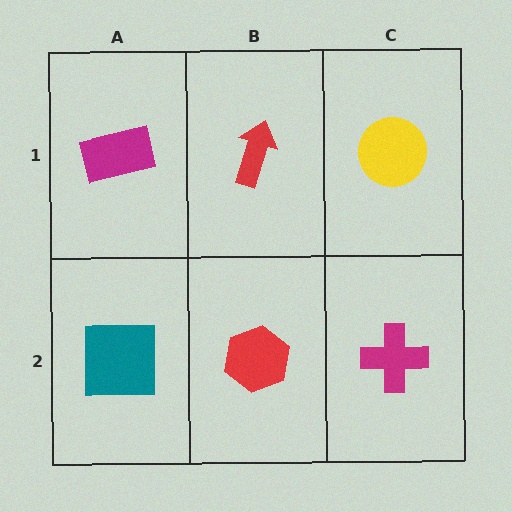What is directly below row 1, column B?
A red hexagon.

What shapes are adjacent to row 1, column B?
A red hexagon (row 2, column B), a magenta rectangle (row 1, column A), a yellow circle (row 1, column C).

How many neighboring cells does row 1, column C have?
2.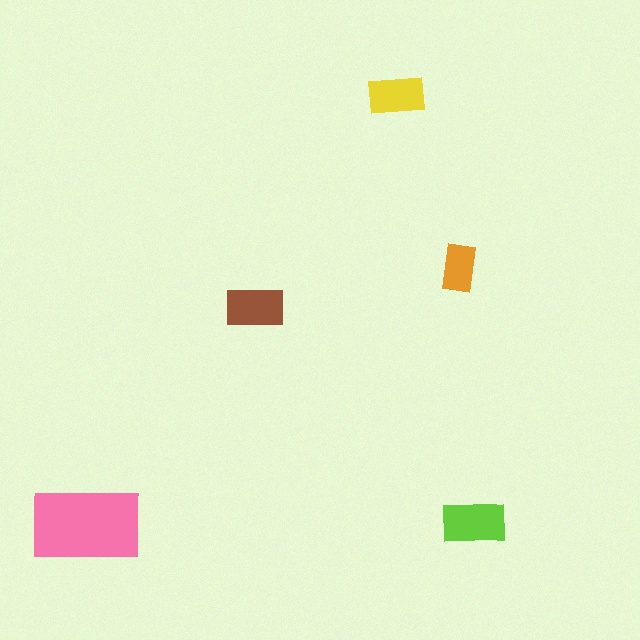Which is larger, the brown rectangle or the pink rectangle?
The pink one.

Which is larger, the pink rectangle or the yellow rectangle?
The pink one.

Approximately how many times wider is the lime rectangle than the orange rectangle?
About 1.5 times wider.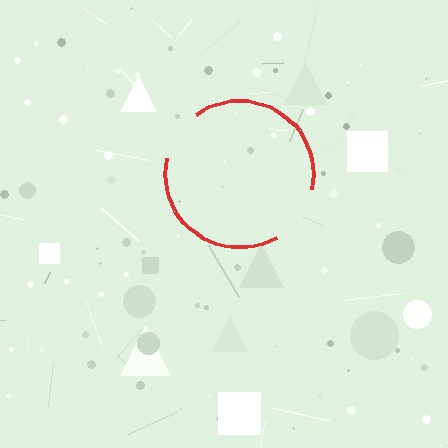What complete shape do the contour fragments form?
The contour fragments form a circle.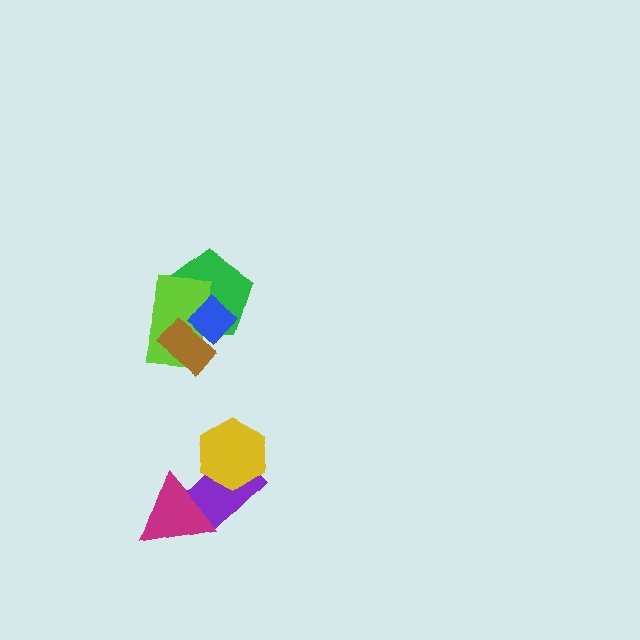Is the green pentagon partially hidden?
Yes, it is partially covered by another shape.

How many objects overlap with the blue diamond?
3 objects overlap with the blue diamond.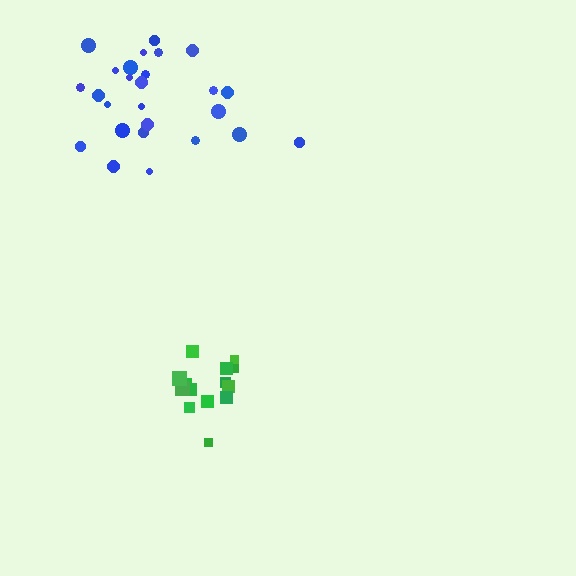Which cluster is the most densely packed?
Green.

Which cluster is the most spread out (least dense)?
Blue.